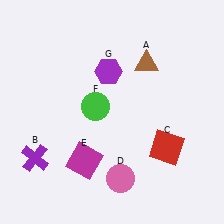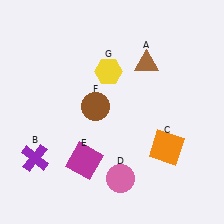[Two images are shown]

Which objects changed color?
C changed from red to orange. F changed from green to brown. G changed from purple to yellow.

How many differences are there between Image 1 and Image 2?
There are 3 differences between the two images.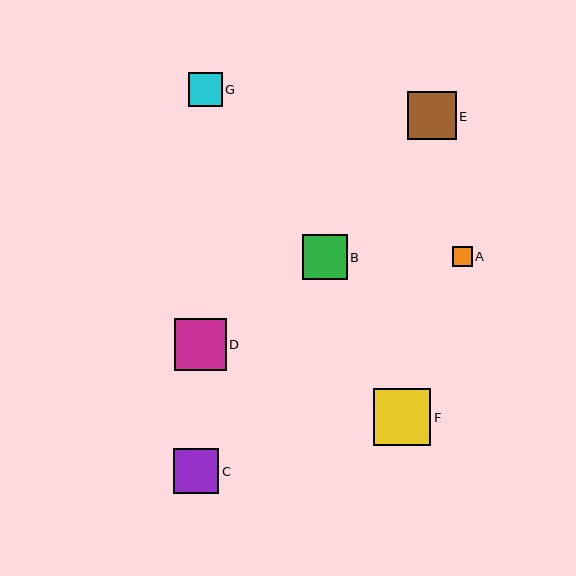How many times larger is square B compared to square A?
Square B is approximately 2.2 times the size of square A.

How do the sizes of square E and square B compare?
Square E and square B are approximately the same size.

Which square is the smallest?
Square A is the smallest with a size of approximately 20 pixels.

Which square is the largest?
Square F is the largest with a size of approximately 58 pixels.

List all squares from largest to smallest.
From largest to smallest: F, D, E, C, B, G, A.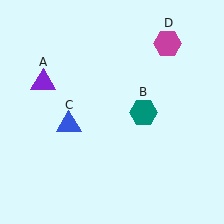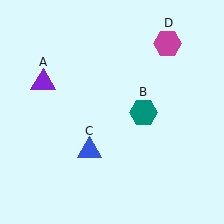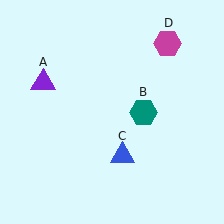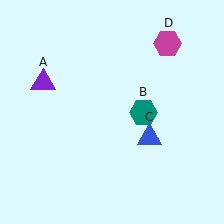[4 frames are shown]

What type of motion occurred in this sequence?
The blue triangle (object C) rotated counterclockwise around the center of the scene.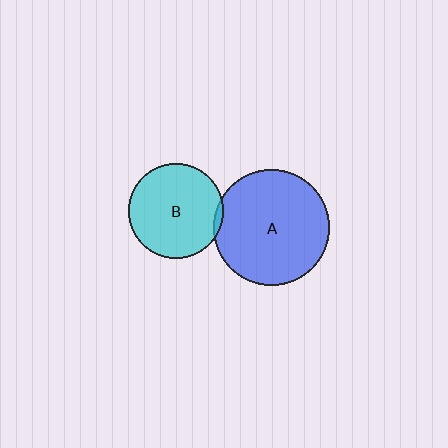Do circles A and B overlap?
Yes.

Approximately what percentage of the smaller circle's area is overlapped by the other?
Approximately 5%.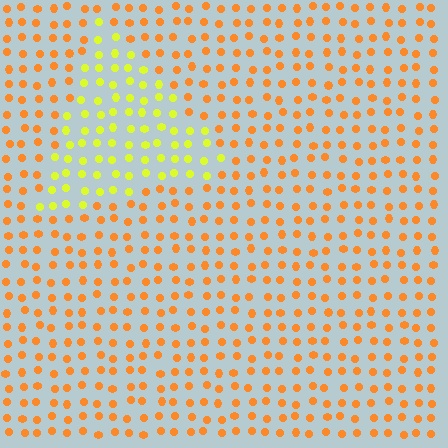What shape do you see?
I see a triangle.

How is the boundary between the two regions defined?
The boundary is defined purely by a slight shift in hue (about 42 degrees). Spacing, size, and orientation are identical on both sides.